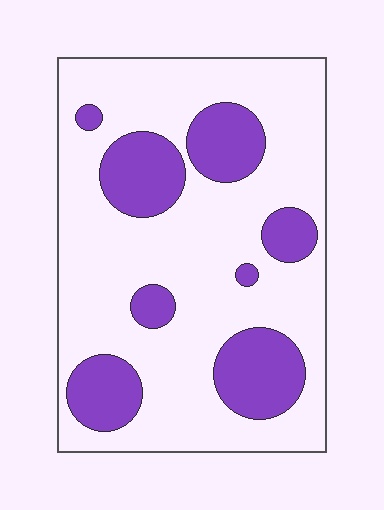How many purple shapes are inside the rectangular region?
8.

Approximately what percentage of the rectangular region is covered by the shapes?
Approximately 25%.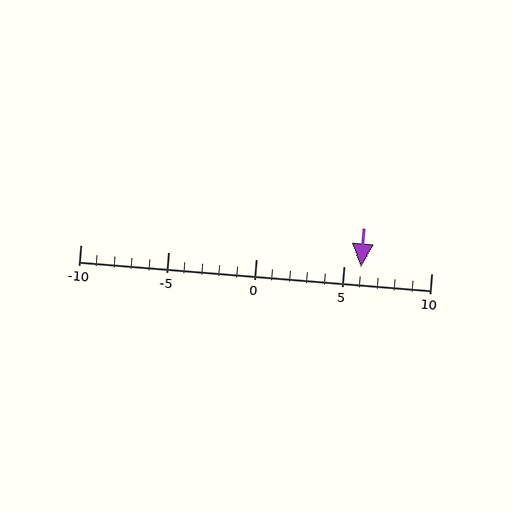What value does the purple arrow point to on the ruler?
The purple arrow points to approximately 6.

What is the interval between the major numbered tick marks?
The major tick marks are spaced 5 units apart.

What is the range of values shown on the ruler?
The ruler shows values from -10 to 10.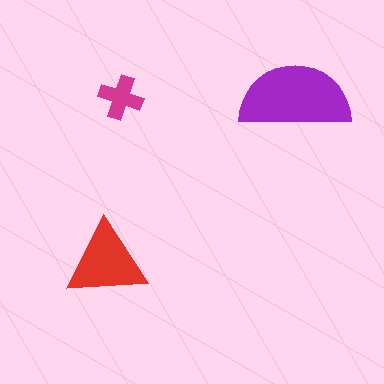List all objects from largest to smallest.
The purple semicircle, the red triangle, the magenta cross.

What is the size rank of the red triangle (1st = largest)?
2nd.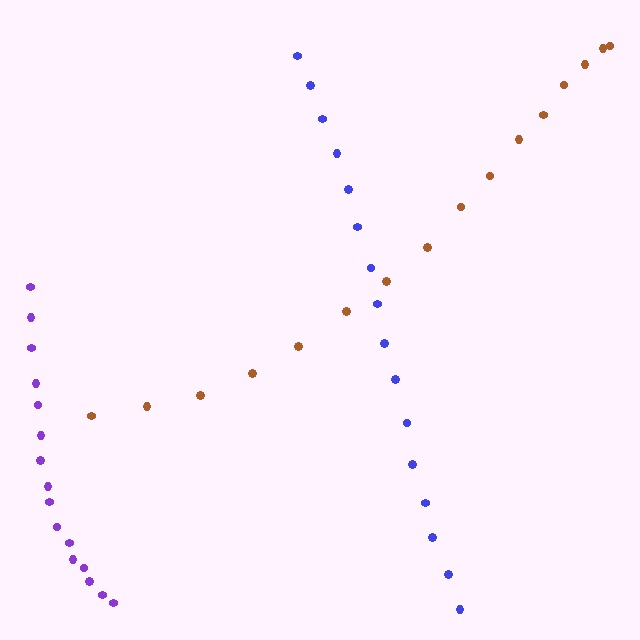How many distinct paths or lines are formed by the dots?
There are 3 distinct paths.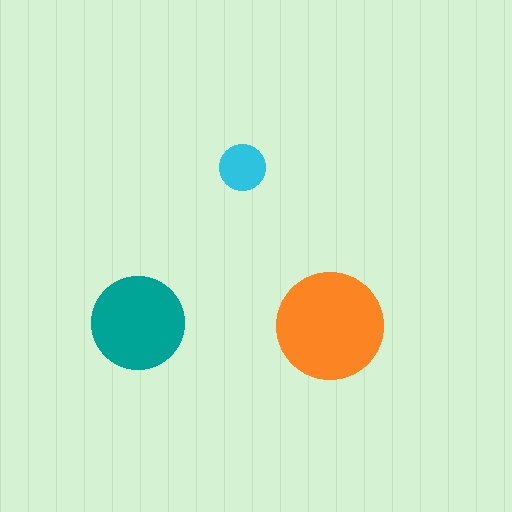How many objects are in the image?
There are 3 objects in the image.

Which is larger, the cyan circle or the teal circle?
The teal one.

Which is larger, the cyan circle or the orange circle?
The orange one.